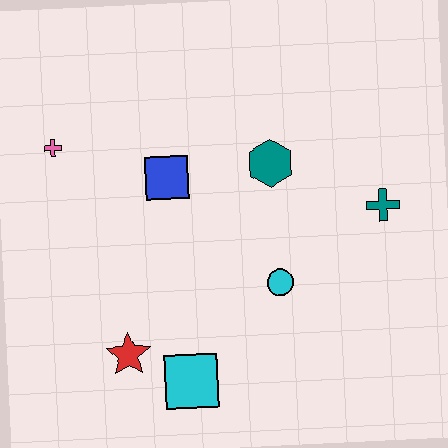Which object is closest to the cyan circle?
The teal hexagon is closest to the cyan circle.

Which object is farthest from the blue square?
The teal cross is farthest from the blue square.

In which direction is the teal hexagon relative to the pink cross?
The teal hexagon is to the right of the pink cross.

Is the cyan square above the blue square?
No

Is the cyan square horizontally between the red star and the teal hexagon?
Yes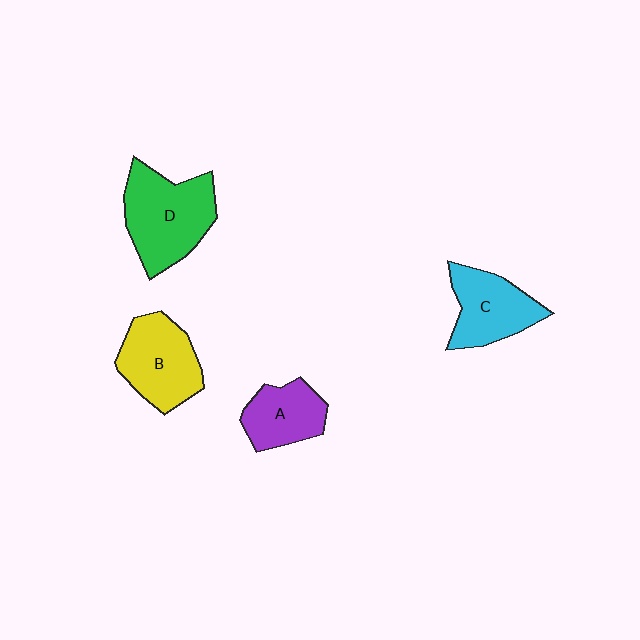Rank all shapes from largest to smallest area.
From largest to smallest: D (green), B (yellow), C (cyan), A (purple).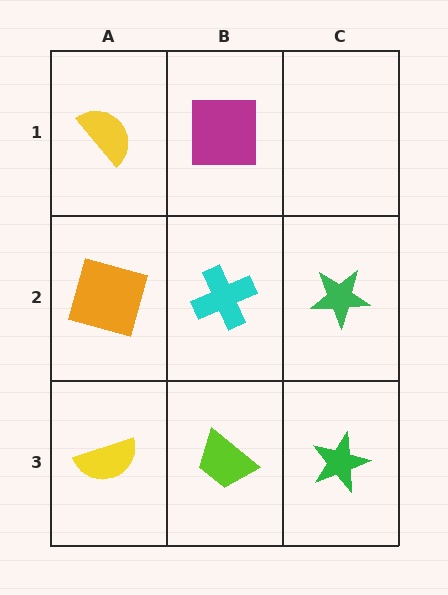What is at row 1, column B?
A magenta square.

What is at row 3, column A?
A yellow semicircle.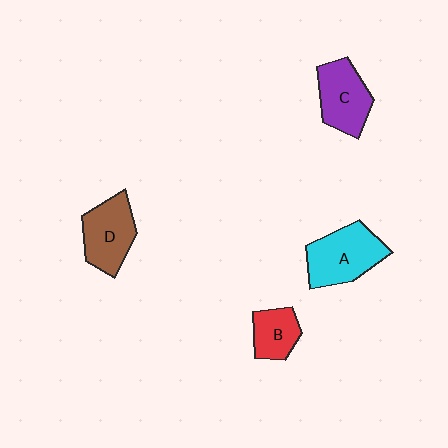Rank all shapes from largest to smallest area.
From largest to smallest: A (cyan), D (brown), C (purple), B (red).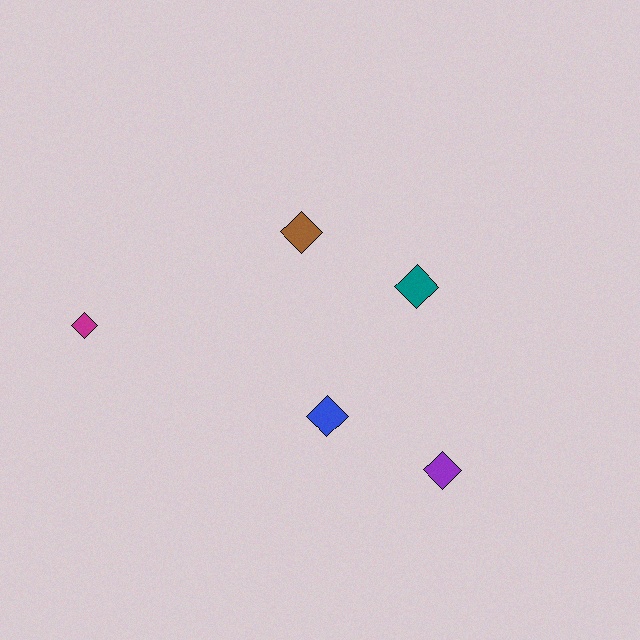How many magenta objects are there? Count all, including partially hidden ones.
There is 1 magenta object.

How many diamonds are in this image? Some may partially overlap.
There are 5 diamonds.